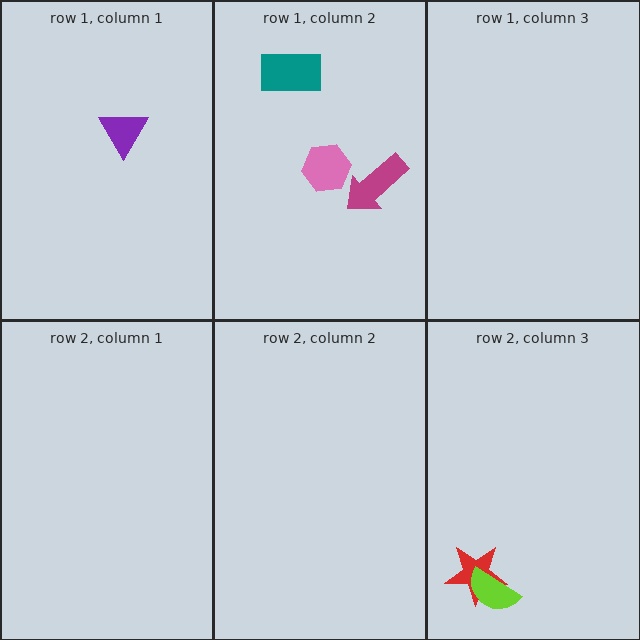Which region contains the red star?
The row 2, column 3 region.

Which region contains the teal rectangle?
The row 1, column 2 region.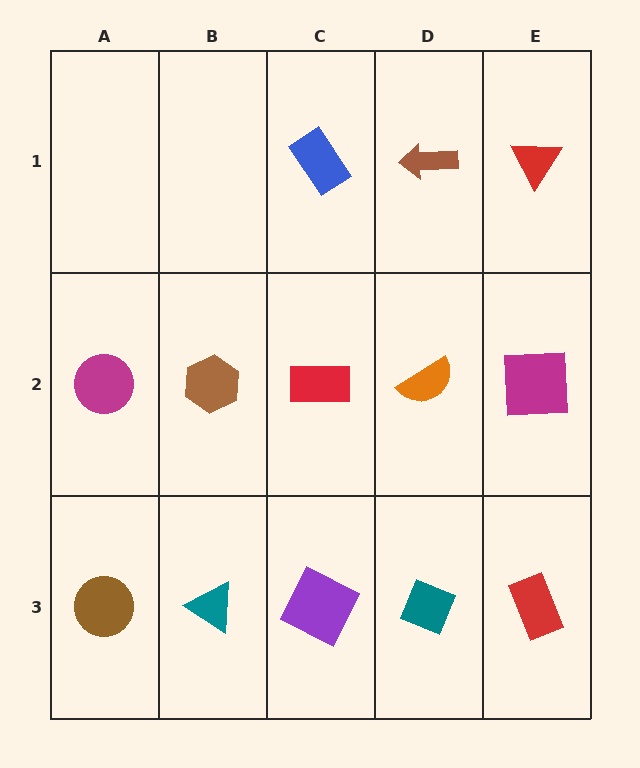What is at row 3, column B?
A teal triangle.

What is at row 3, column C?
A purple square.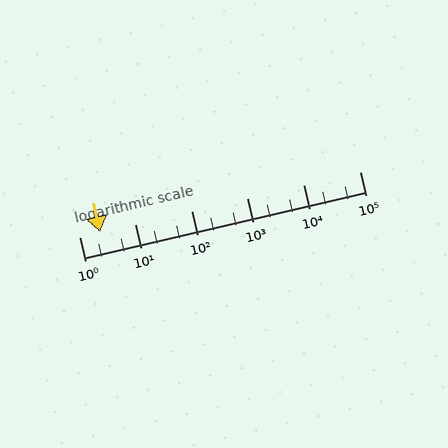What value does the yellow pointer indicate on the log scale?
The pointer indicates approximately 2.4.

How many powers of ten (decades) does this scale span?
The scale spans 5 decades, from 1 to 100000.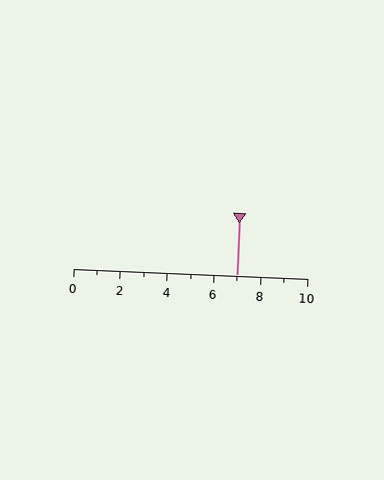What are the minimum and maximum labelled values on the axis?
The axis runs from 0 to 10.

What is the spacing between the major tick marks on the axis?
The major ticks are spaced 2 apart.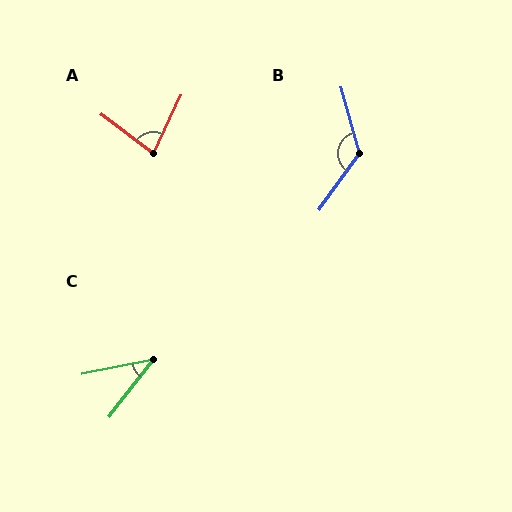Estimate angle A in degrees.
Approximately 79 degrees.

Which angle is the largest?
B, at approximately 128 degrees.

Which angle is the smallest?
C, at approximately 41 degrees.